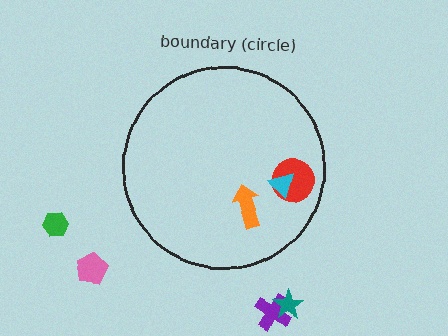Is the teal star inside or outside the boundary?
Outside.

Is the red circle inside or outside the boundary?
Inside.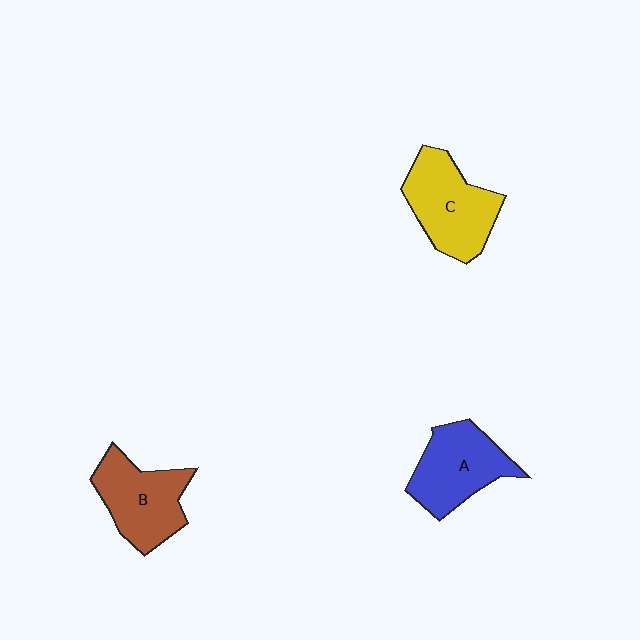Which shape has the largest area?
Shape C (yellow).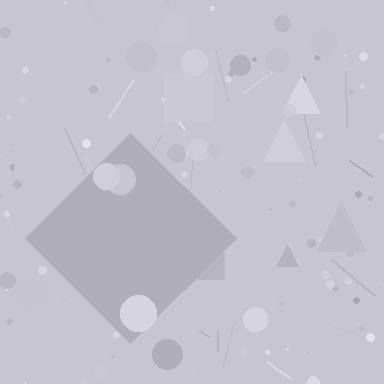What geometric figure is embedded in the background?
A diamond is embedded in the background.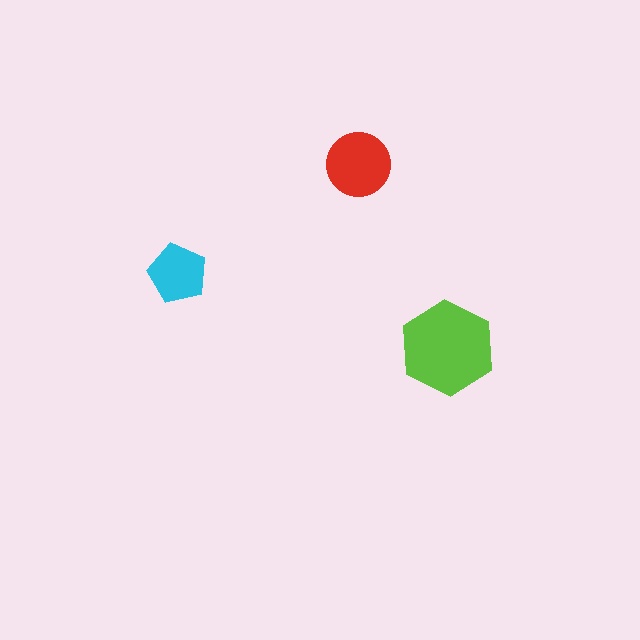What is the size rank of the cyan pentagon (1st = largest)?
3rd.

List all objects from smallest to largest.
The cyan pentagon, the red circle, the lime hexagon.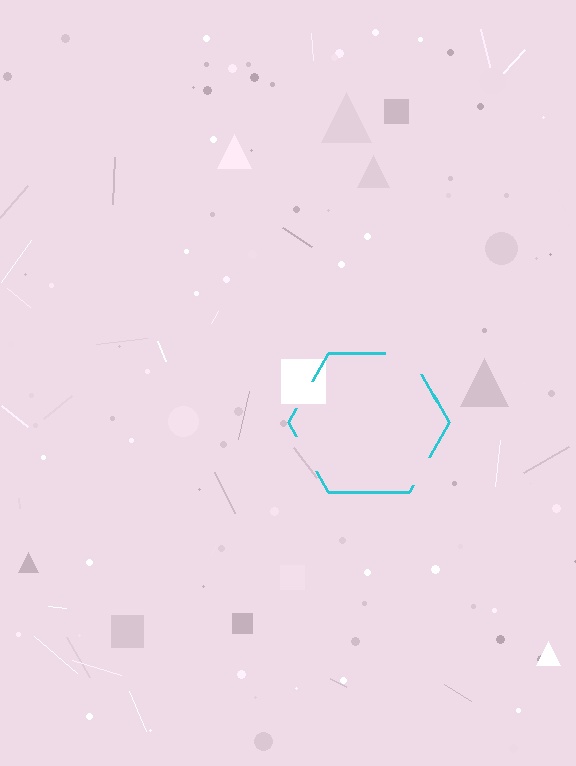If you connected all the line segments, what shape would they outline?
They would outline a hexagon.